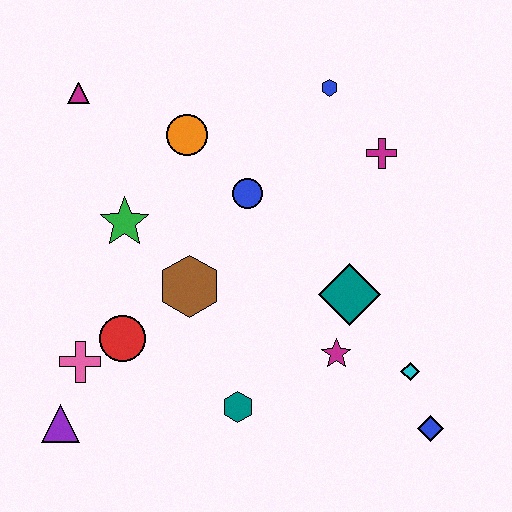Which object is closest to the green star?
The brown hexagon is closest to the green star.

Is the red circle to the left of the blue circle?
Yes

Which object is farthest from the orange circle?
The blue diamond is farthest from the orange circle.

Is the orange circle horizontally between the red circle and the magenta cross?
Yes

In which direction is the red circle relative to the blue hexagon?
The red circle is below the blue hexagon.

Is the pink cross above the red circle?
No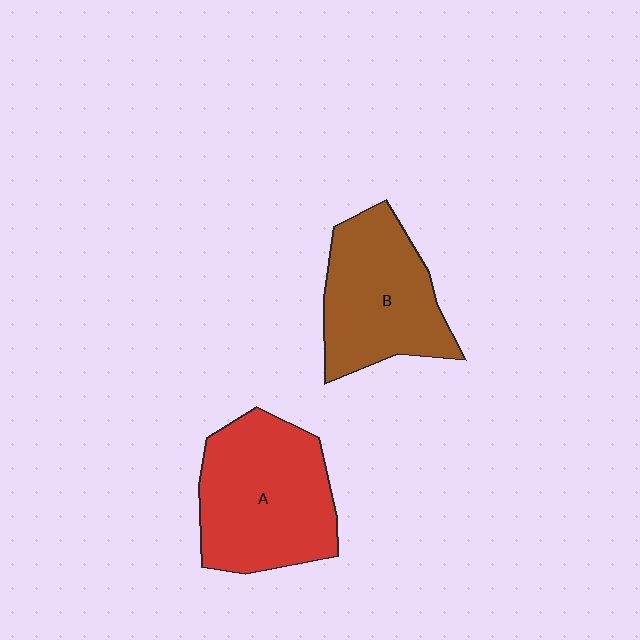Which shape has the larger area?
Shape A (red).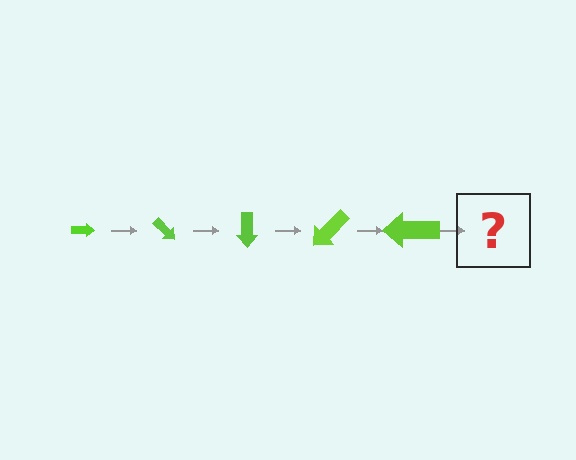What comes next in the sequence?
The next element should be an arrow, larger than the previous one and rotated 225 degrees from the start.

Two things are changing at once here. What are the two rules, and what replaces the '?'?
The two rules are that the arrow grows larger each step and it rotates 45 degrees each step. The '?' should be an arrow, larger than the previous one and rotated 225 degrees from the start.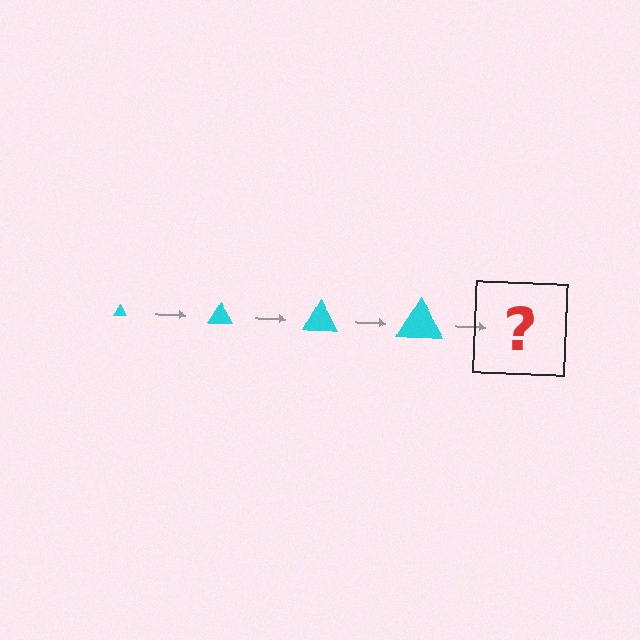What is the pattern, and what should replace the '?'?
The pattern is that the triangle gets progressively larger each step. The '?' should be a cyan triangle, larger than the previous one.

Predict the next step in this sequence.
The next step is a cyan triangle, larger than the previous one.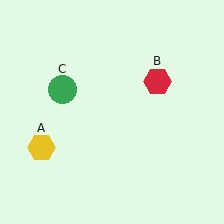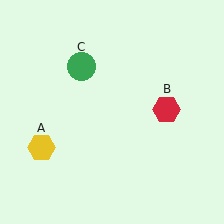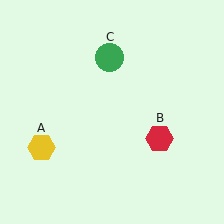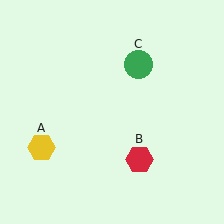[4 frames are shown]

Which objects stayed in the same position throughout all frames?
Yellow hexagon (object A) remained stationary.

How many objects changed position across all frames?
2 objects changed position: red hexagon (object B), green circle (object C).